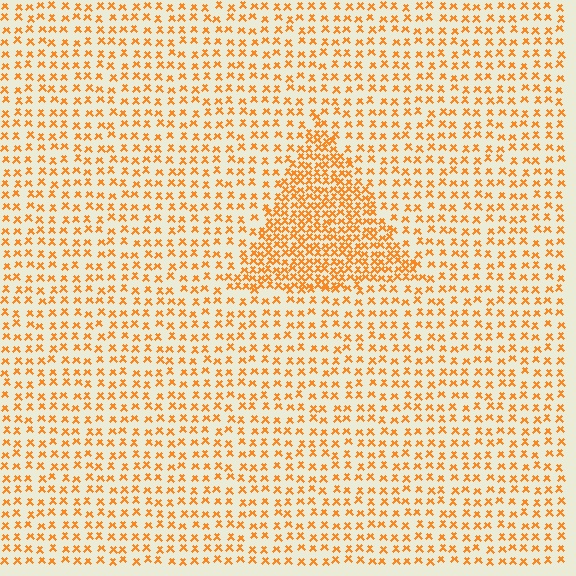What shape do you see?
I see a triangle.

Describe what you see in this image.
The image contains small orange elements arranged at two different densities. A triangle-shaped region is visible where the elements are more densely packed than the surrounding area.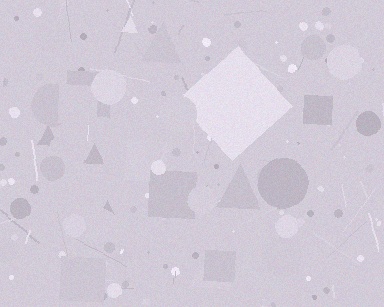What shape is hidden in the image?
A diamond is hidden in the image.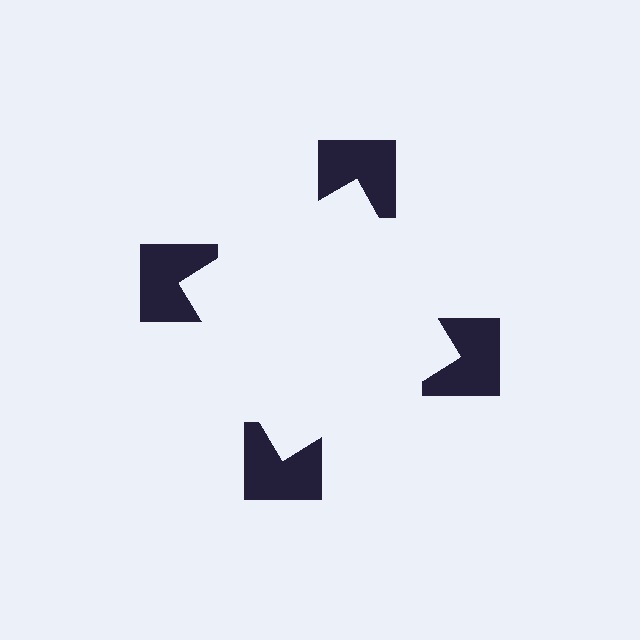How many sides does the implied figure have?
4 sides.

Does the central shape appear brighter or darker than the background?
It typically appears slightly brighter than the background, even though no actual brightness change is drawn.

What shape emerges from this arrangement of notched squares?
An illusory square — its edges are inferred from the aligned wedge cuts in the notched squares, not physically drawn.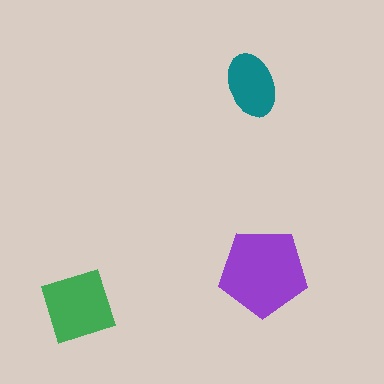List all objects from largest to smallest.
The purple pentagon, the green square, the teal ellipse.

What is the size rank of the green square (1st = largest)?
2nd.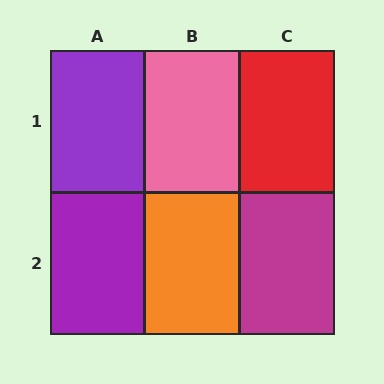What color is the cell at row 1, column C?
Red.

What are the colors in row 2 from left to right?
Purple, orange, magenta.